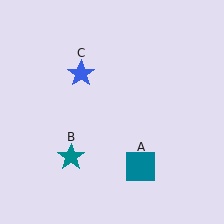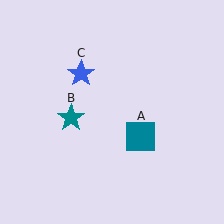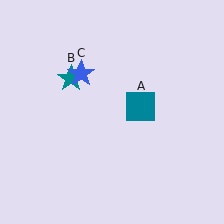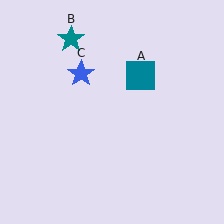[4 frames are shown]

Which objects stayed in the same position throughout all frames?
Blue star (object C) remained stationary.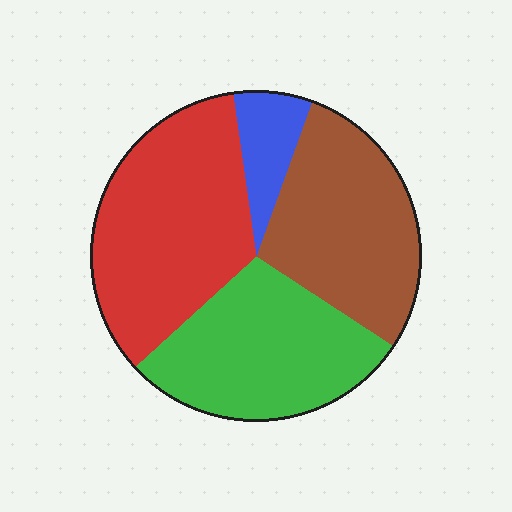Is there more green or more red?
Red.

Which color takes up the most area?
Red, at roughly 35%.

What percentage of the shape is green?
Green covers roughly 30% of the shape.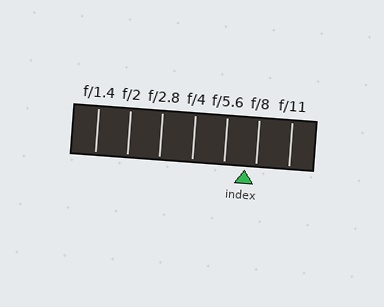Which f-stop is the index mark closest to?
The index mark is closest to f/8.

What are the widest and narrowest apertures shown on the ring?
The widest aperture shown is f/1.4 and the narrowest is f/11.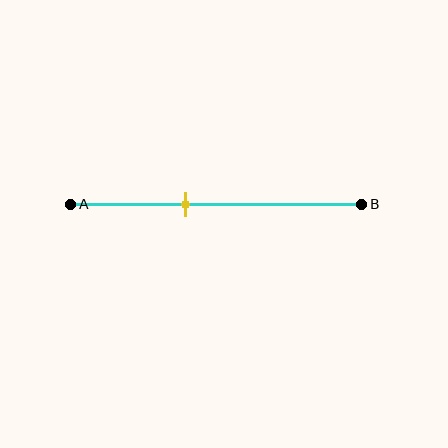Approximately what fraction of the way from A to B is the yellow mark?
The yellow mark is approximately 40% of the way from A to B.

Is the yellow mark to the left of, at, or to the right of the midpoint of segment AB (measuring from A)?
The yellow mark is to the left of the midpoint of segment AB.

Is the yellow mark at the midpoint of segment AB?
No, the mark is at about 40% from A, not at the 50% midpoint.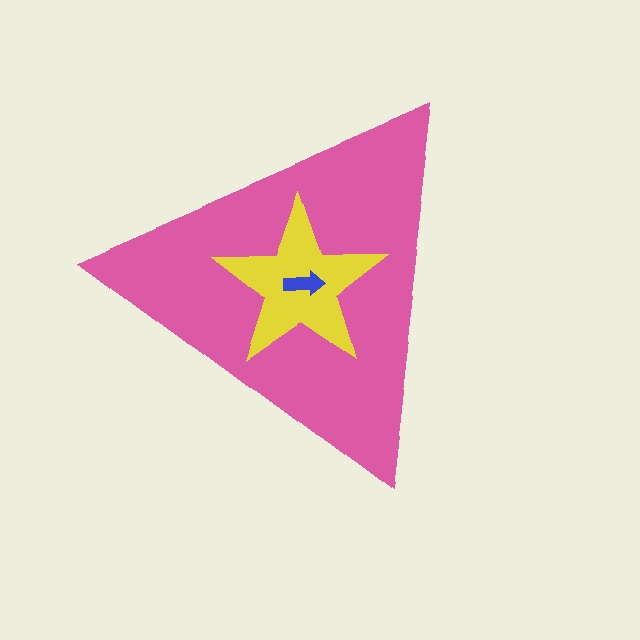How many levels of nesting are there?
3.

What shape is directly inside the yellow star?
The blue arrow.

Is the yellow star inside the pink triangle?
Yes.